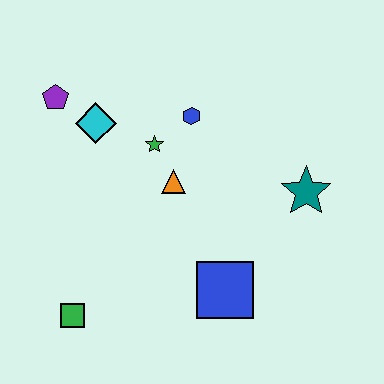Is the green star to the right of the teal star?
No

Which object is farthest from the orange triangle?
The green square is farthest from the orange triangle.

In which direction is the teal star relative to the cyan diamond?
The teal star is to the right of the cyan diamond.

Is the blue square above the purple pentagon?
No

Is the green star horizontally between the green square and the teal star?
Yes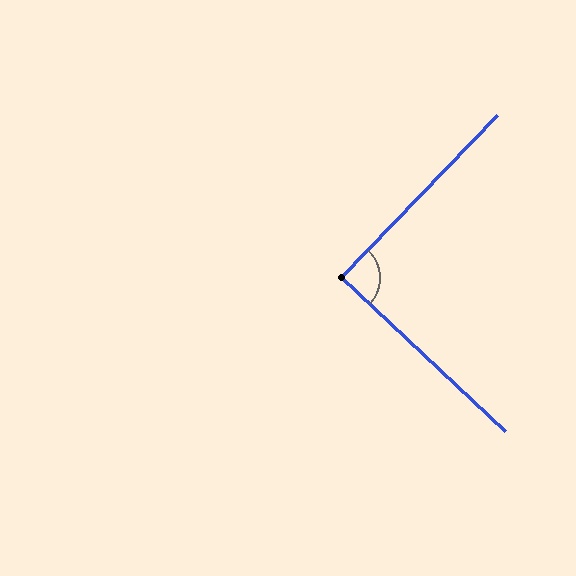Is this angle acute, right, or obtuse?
It is approximately a right angle.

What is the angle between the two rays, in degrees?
Approximately 89 degrees.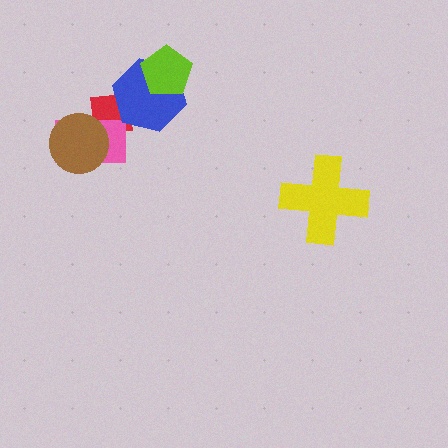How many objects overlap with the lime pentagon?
1 object overlaps with the lime pentagon.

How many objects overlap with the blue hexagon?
2 objects overlap with the blue hexagon.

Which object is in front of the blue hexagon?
The lime pentagon is in front of the blue hexagon.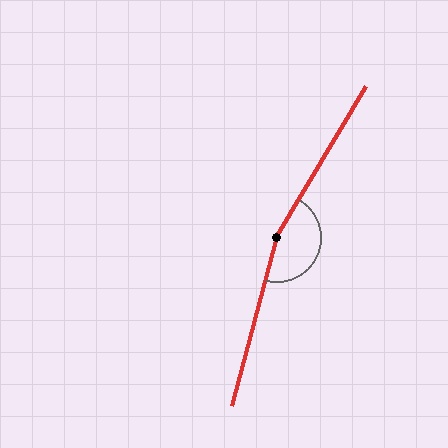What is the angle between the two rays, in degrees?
Approximately 164 degrees.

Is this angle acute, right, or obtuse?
It is obtuse.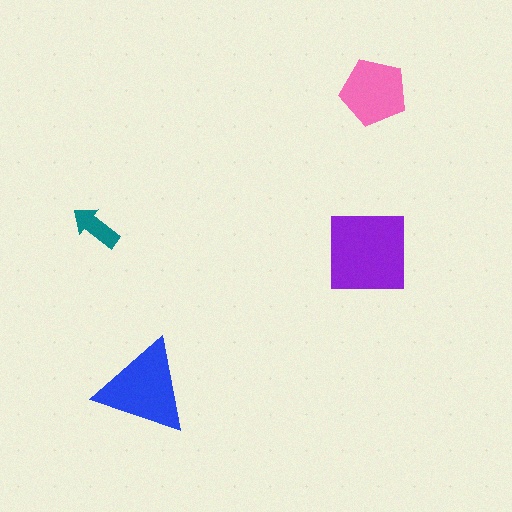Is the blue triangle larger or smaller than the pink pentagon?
Larger.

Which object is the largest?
The purple square.